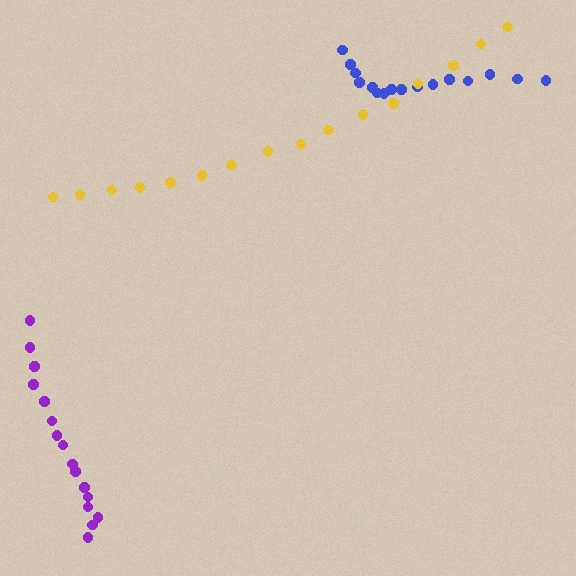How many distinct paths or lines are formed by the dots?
There are 3 distinct paths.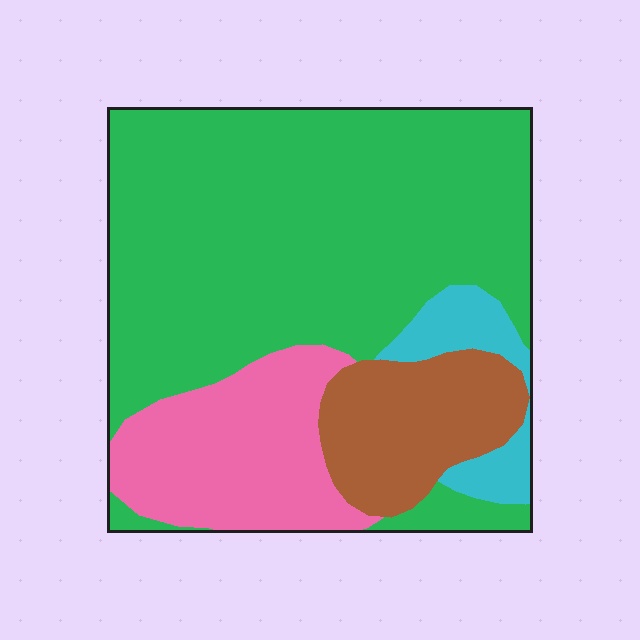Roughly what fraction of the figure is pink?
Pink covers roughly 20% of the figure.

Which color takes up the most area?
Green, at roughly 60%.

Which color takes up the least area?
Cyan, at roughly 5%.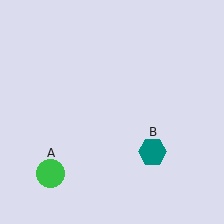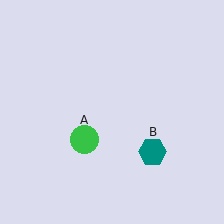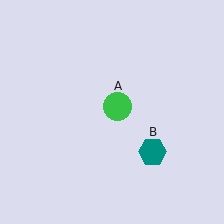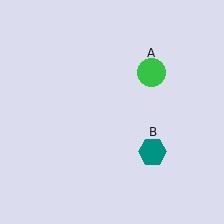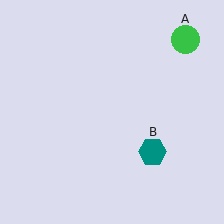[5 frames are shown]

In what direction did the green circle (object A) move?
The green circle (object A) moved up and to the right.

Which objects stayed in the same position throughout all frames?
Teal hexagon (object B) remained stationary.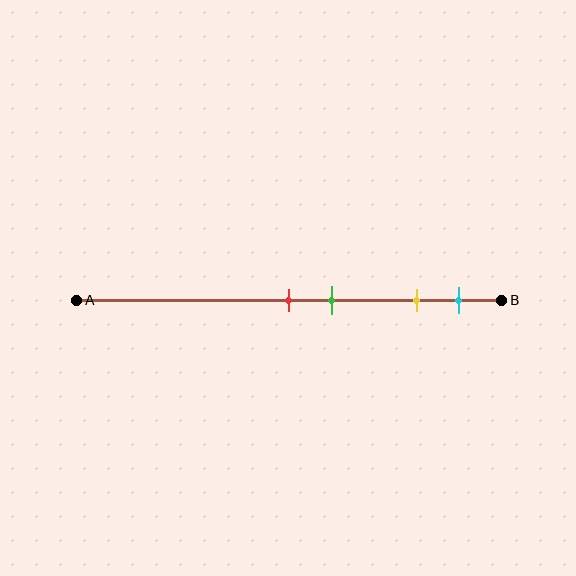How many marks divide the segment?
There are 4 marks dividing the segment.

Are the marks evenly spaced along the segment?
No, the marks are not evenly spaced.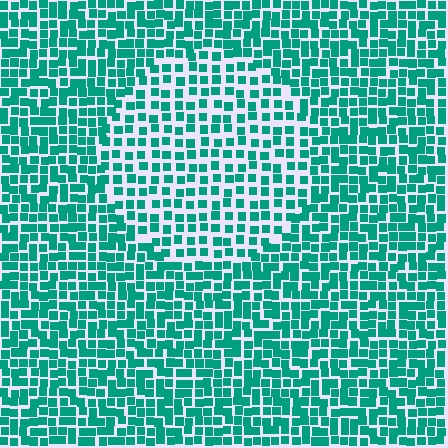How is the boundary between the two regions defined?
The boundary is defined by a change in element density (approximately 1.6x ratio). All elements are the same color, size, and shape.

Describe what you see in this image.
The image contains small teal elements arranged at two different densities. A circle-shaped region is visible where the elements are less densely packed than the surrounding area.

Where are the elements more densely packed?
The elements are more densely packed outside the circle boundary.